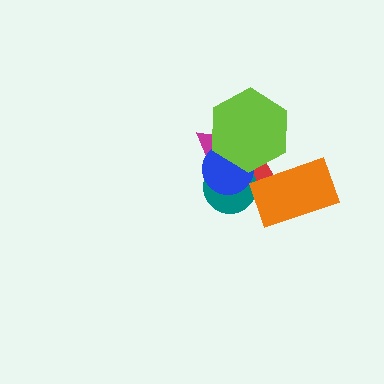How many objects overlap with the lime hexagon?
4 objects overlap with the lime hexagon.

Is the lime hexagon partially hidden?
No, no other shape covers it.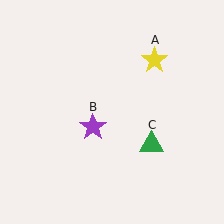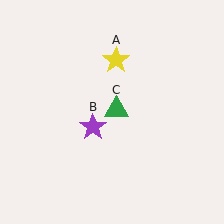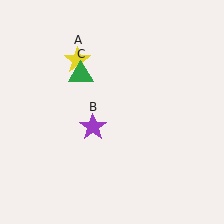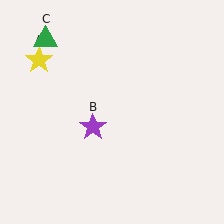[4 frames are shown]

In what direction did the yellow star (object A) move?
The yellow star (object A) moved left.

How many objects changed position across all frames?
2 objects changed position: yellow star (object A), green triangle (object C).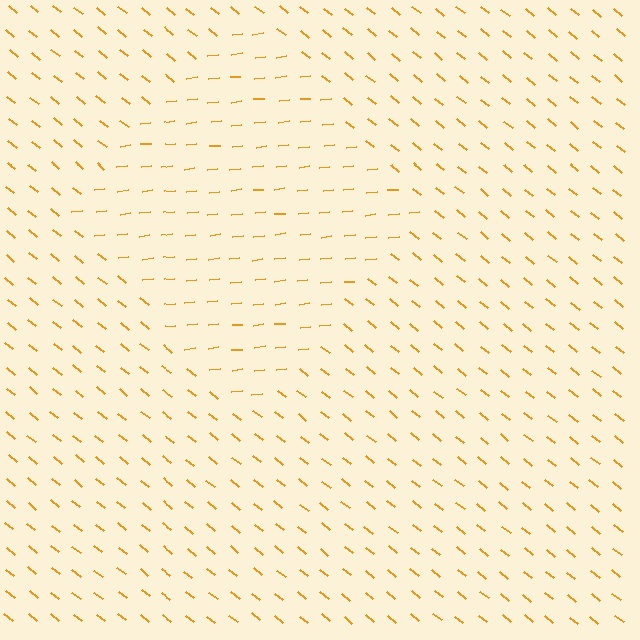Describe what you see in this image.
The image is filled with small orange line segments. A diamond region in the image has lines oriented differently from the surrounding lines, creating a visible texture boundary.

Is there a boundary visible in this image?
Yes, there is a texture boundary formed by a change in line orientation.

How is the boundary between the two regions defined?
The boundary is defined purely by a change in line orientation (approximately 45 degrees difference). All lines are the same color and thickness.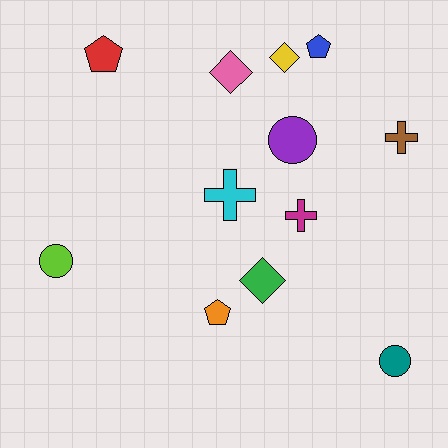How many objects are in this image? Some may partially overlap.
There are 12 objects.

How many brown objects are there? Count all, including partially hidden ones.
There is 1 brown object.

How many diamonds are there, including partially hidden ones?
There are 3 diamonds.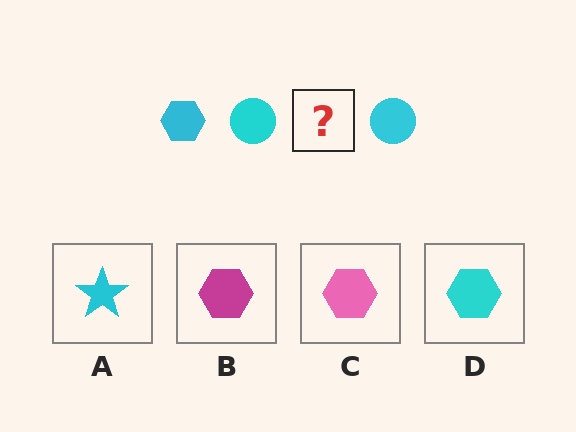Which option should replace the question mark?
Option D.